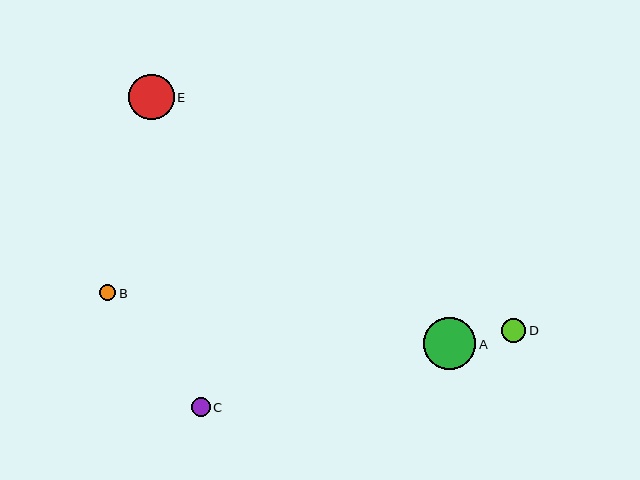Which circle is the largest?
Circle A is the largest with a size of approximately 52 pixels.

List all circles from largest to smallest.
From largest to smallest: A, E, D, C, B.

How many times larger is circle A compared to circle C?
Circle A is approximately 2.8 times the size of circle C.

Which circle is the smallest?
Circle B is the smallest with a size of approximately 16 pixels.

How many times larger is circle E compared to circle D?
Circle E is approximately 1.9 times the size of circle D.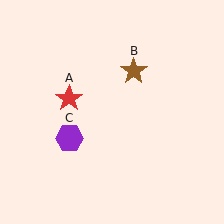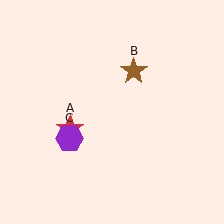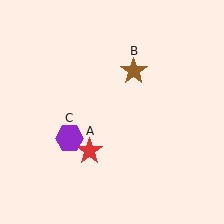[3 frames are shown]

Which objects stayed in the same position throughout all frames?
Brown star (object B) and purple hexagon (object C) remained stationary.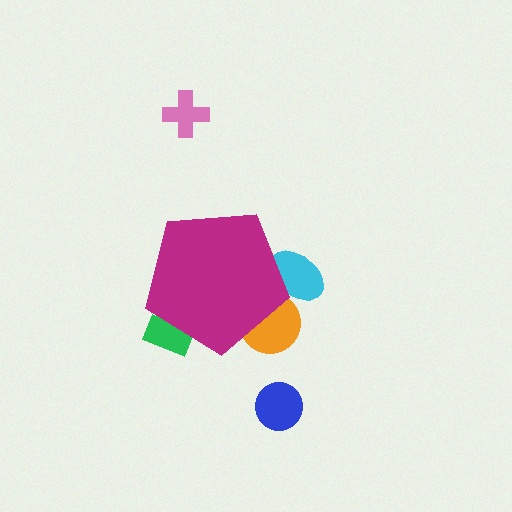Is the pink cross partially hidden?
No, the pink cross is fully visible.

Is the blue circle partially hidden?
No, the blue circle is fully visible.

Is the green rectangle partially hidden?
Yes, the green rectangle is partially hidden behind the magenta pentagon.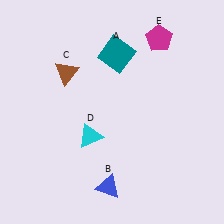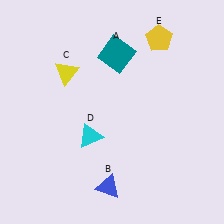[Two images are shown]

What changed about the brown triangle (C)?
In Image 1, C is brown. In Image 2, it changed to yellow.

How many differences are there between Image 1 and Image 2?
There are 2 differences between the two images.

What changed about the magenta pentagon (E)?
In Image 1, E is magenta. In Image 2, it changed to yellow.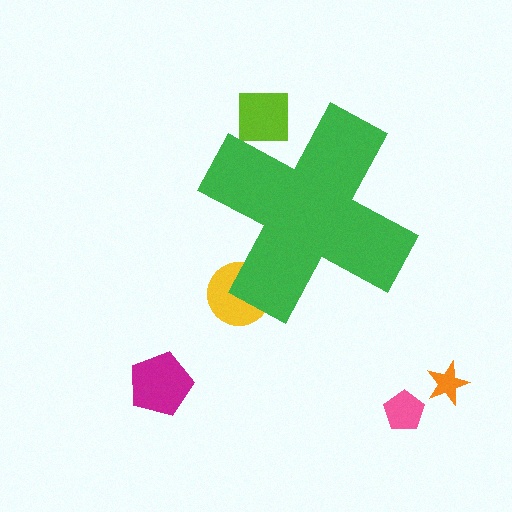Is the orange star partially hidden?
No, the orange star is fully visible.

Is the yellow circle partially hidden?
Yes, the yellow circle is partially hidden behind the green cross.